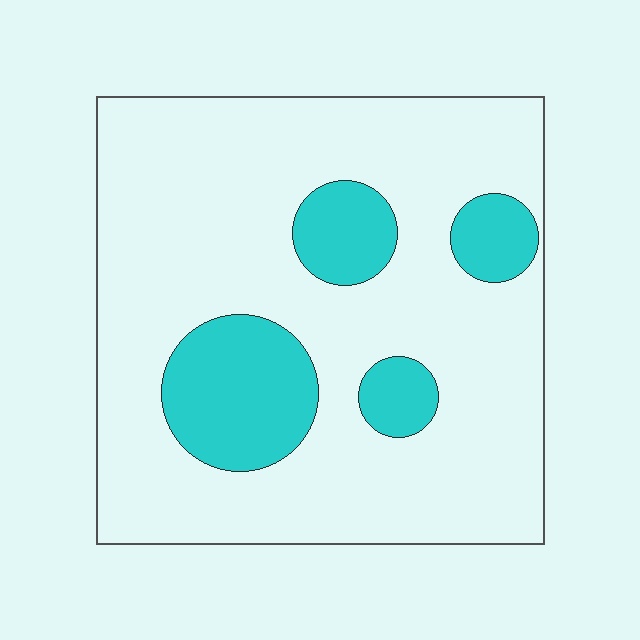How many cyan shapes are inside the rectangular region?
4.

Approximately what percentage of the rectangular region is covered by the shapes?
Approximately 20%.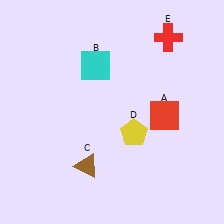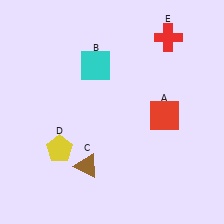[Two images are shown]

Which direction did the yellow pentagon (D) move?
The yellow pentagon (D) moved left.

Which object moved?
The yellow pentagon (D) moved left.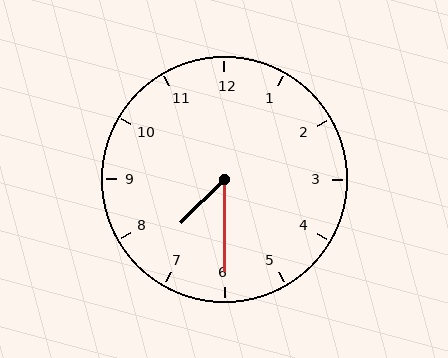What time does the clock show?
7:30.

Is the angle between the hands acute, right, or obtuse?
It is acute.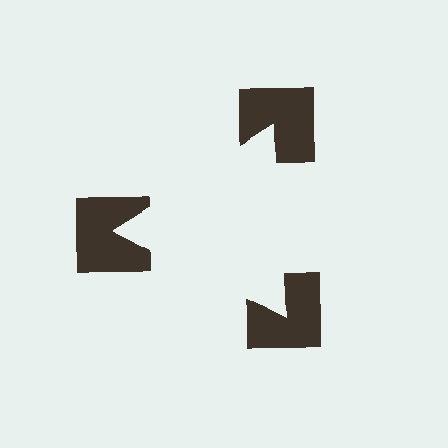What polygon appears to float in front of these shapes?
An illusory triangle — its edges are inferred from the aligned wedge cuts in the notched squares, not physically drawn.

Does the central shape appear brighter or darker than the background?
It typically appears slightly brighter than the background, even though no actual brightness change is drawn.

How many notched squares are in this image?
There are 3 — one at each vertex of the illusory triangle.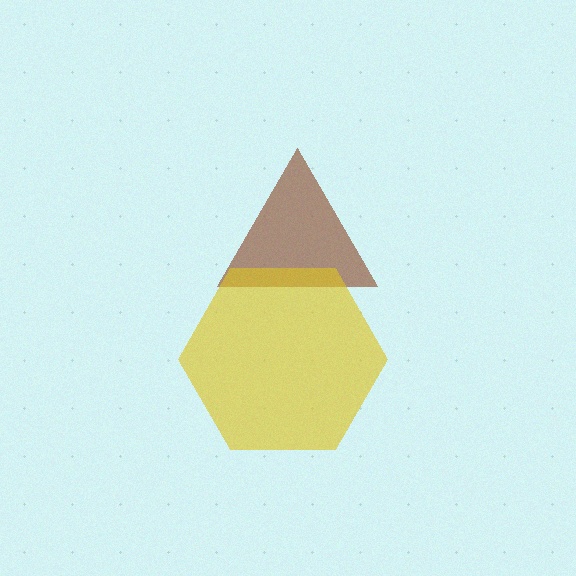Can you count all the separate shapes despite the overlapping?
Yes, there are 2 separate shapes.